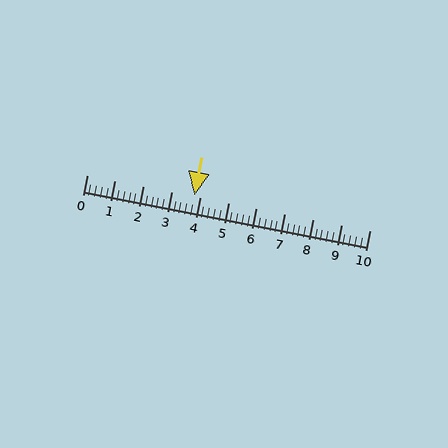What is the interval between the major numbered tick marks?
The major tick marks are spaced 1 units apart.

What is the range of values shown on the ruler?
The ruler shows values from 0 to 10.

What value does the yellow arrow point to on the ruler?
The yellow arrow points to approximately 3.8.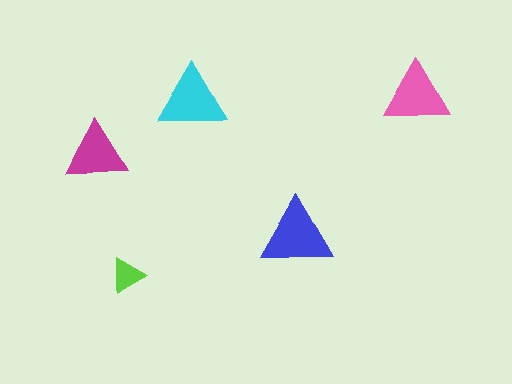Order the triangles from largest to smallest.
the blue one, the cyan one, the pink one, the magenta one, the lime one.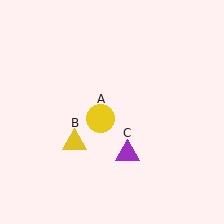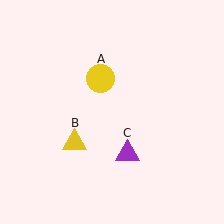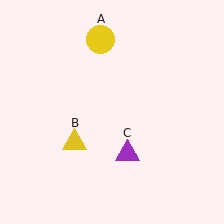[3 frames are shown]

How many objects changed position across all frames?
1 object changed position: yellow circle (object A).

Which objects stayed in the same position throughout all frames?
Yellow triangle (object B) and purple triangle (object C) remained stationary.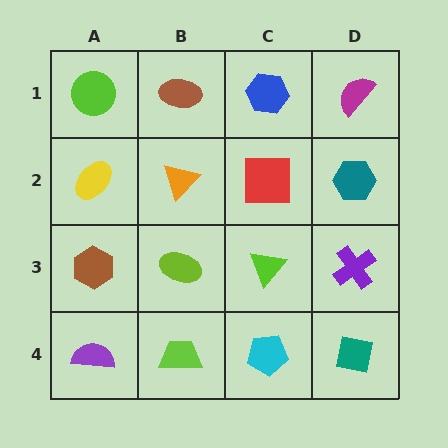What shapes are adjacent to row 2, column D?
A magenta semicircle (row 1, column D), a purple cross (row 3, column D), a red square (row 2, column C).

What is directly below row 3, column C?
A cyan pentagon.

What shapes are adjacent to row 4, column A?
A brown hexagon (row 3, column A), a lime trapezoid (row 4, column B).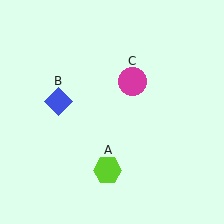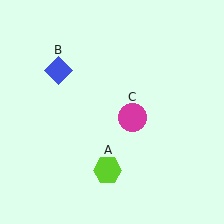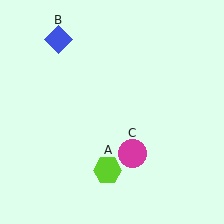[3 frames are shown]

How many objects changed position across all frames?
2 objects changed position: blue diamond (object B), magenta circle (object C).